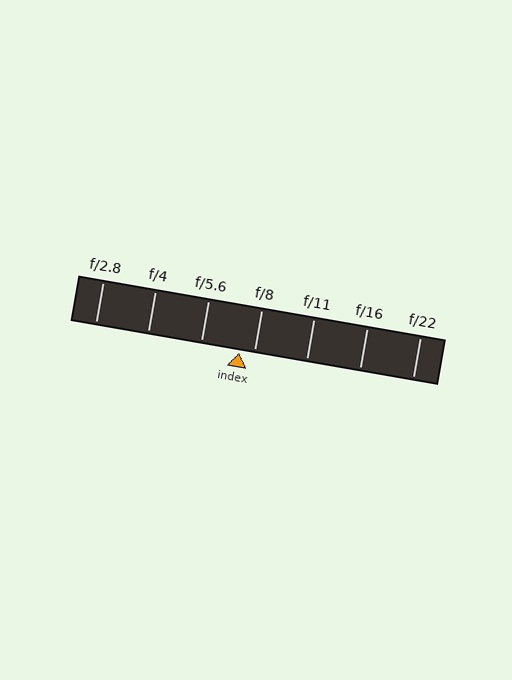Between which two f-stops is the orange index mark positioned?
The index mark is between f/5.6 and f/8.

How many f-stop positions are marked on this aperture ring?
There are 7 f-stop positions marked.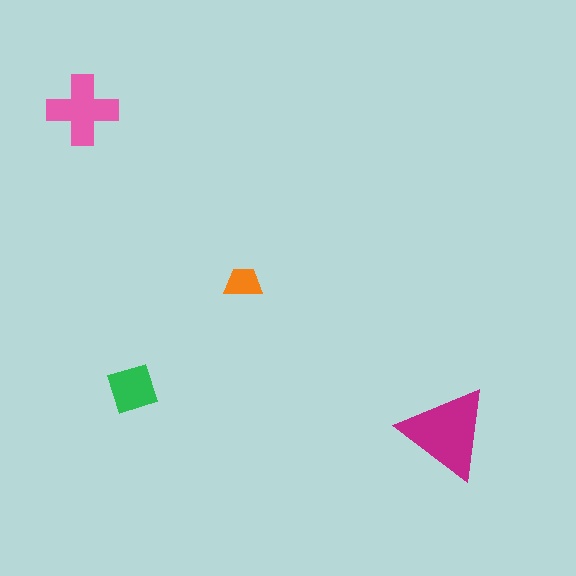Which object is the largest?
The magenta triangle.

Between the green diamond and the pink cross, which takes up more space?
The pink cross.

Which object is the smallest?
The orange trapezoid.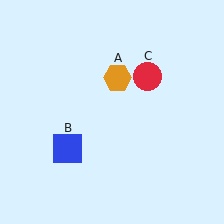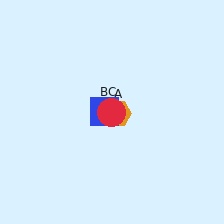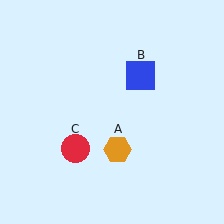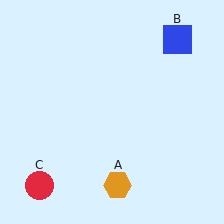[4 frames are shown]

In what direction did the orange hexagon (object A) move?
The orange hexagon (object A) moved down.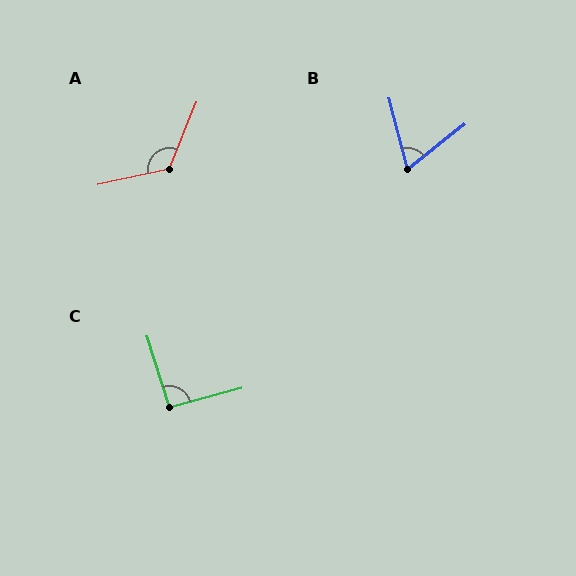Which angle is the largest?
A, at approximately 124 degrees.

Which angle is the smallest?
B, at approximately 66 degrees.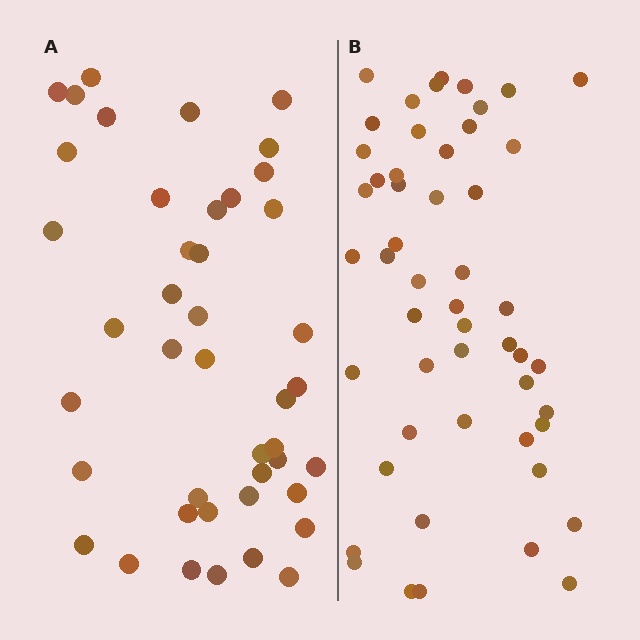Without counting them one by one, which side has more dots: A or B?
Region B (the right region) has more dots.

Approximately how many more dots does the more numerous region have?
Region B has roughly 8 or so more dots than region A.